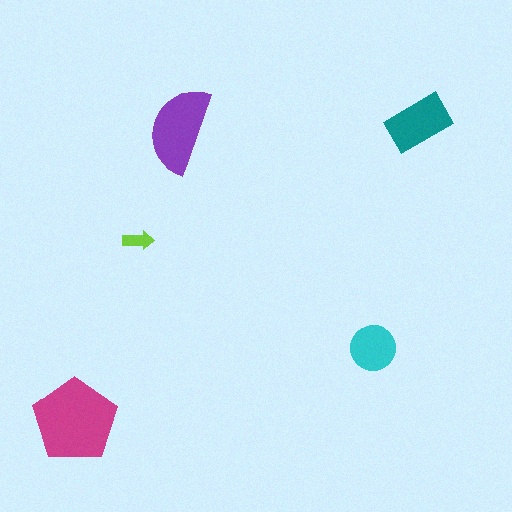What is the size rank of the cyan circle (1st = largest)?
4th.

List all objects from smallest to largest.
The lime arrow, the cyan circle, the teal rectangle, the purple semicircle, the magenta pentagon.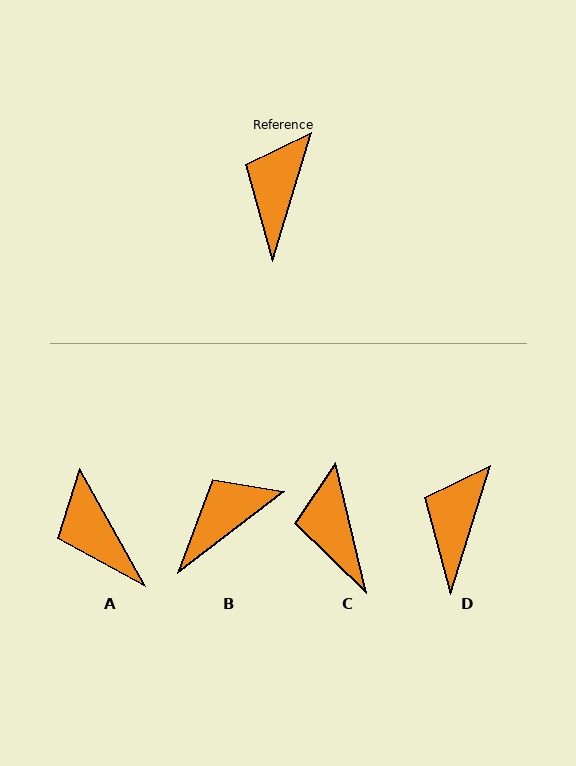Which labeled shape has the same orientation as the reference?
D.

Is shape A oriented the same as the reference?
No, it is off by about 46 degrees.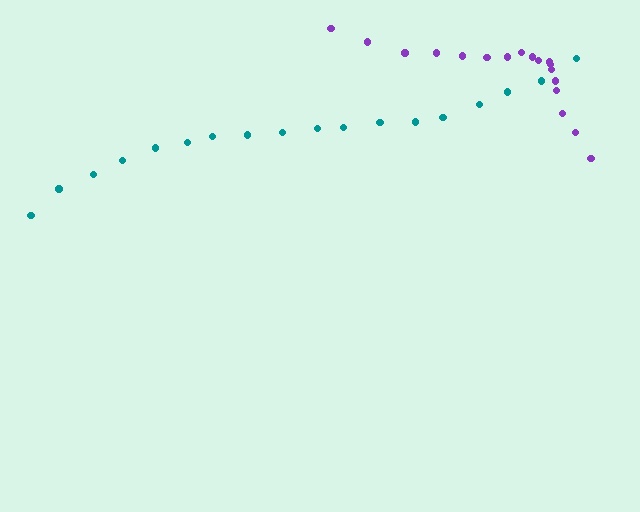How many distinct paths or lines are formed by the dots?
There are 2 distinct paths.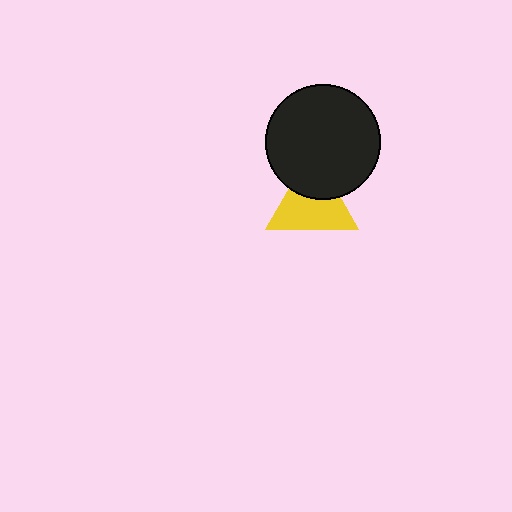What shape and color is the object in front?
The object in front is a black circle.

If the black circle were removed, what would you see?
You would see the complete yellow triangle.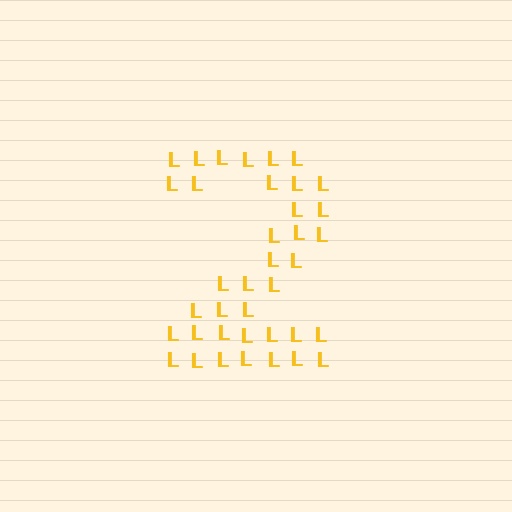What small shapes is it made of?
It is made of small letter L's.